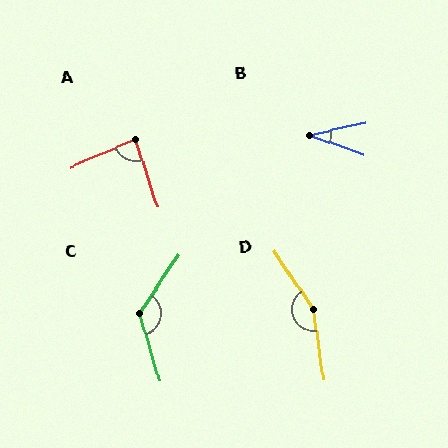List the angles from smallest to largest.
B (32°), A (85°), C (129°), D (154°).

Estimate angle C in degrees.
Approximately 129 degrees.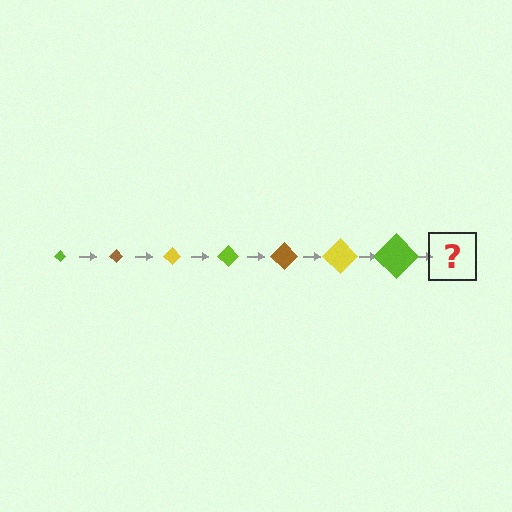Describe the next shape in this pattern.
It should be a brown diamond, larger than the previous one.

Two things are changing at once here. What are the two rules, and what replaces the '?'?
The two rules are that the diamond grows larger each step and the color cycles through lime, brown, and yellow. The '?' should be a brown diamond, larger than the previous one.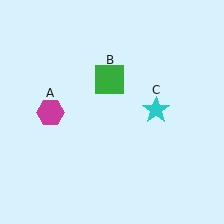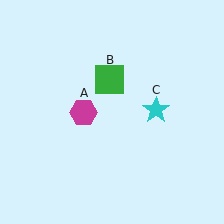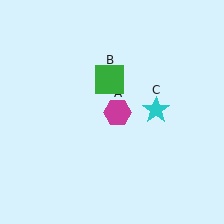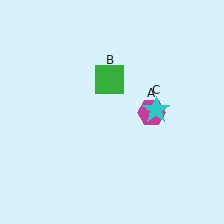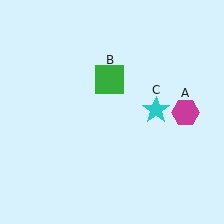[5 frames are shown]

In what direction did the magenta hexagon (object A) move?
The magenta hexagon (object A) moved right.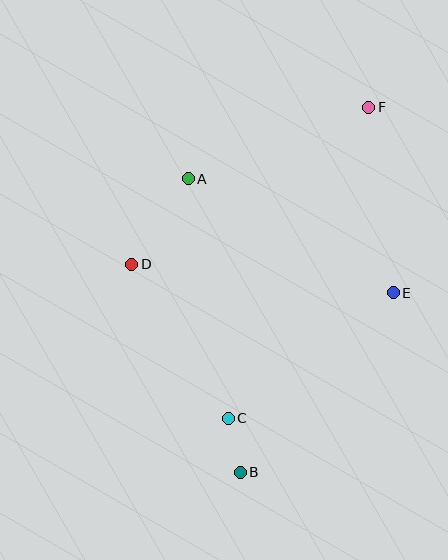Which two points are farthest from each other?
Points B and F are farthest from each other.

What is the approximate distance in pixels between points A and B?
The distance between A and B is approximately 298 pixels.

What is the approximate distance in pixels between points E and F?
The distance between E and F is approximately 187 pixels.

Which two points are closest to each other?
Points B and C are closest to each other.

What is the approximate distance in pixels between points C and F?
The distance between C and F is approximately 341 pixels.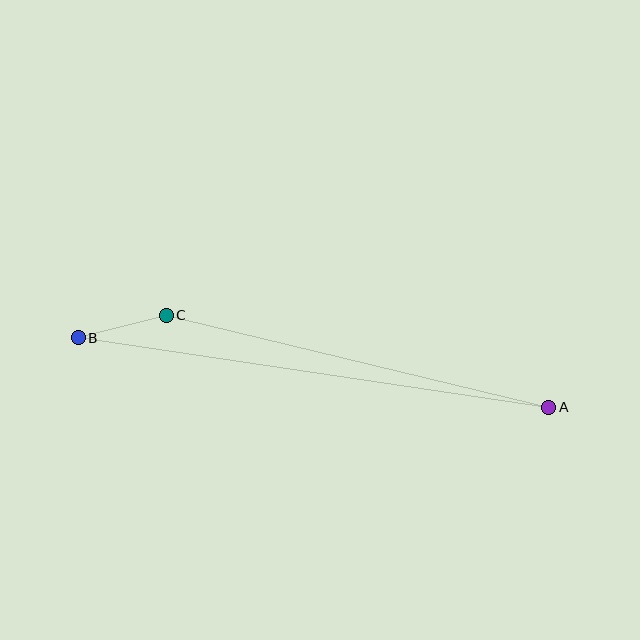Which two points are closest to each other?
Points B and C are closest to each other.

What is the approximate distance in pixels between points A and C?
The distance between A and C is approximately 393 pixels.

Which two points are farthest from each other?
Points A and B are farthest from each other.